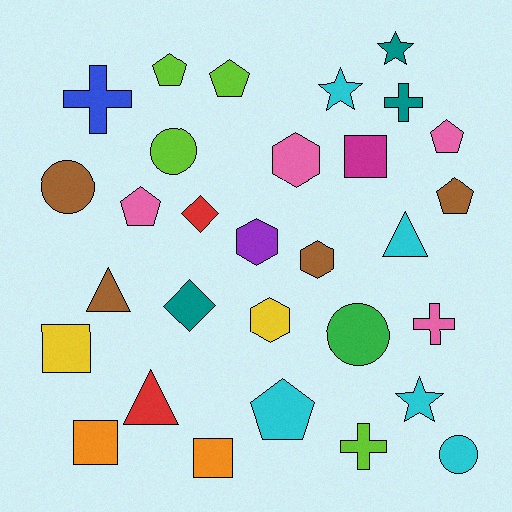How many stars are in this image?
There are 3 stars.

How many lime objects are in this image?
There are 4 lime objects.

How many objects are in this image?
There are 30 objects.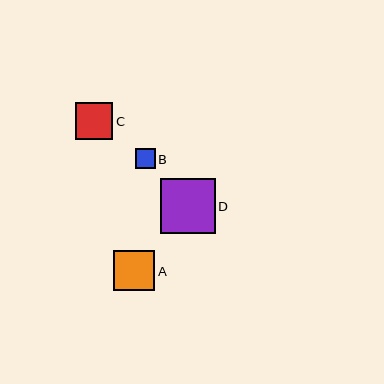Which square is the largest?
Square D is the largest with a size of approximately 55 pixels.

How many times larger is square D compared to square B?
Square D is approximately 2.8 times the size of square B.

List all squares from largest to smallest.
From largest to smallest: D, A, C, B.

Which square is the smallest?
Square B is the smallest with a size of approximately 20 pixels.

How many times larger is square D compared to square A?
Square D is approximately 1.3 times the size of square A.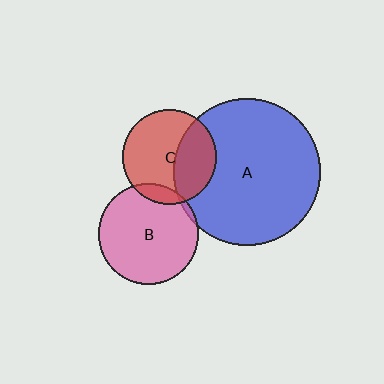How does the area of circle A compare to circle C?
Approximately 2.4 times.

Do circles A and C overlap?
Yes.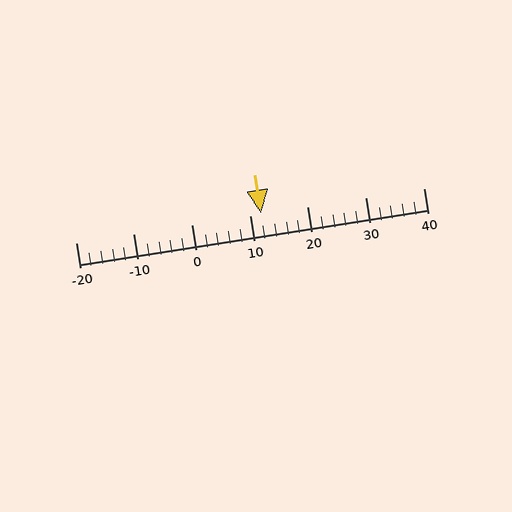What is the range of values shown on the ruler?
The ruler shows values from -20 to 40.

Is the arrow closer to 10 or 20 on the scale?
The arrow is closer to 10.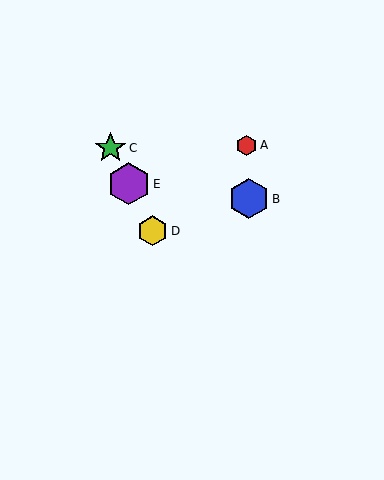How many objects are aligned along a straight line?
3 objects (C, D, E) are aligned along a straight line.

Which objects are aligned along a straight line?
Objects C, D, E are aligned along a straight line.